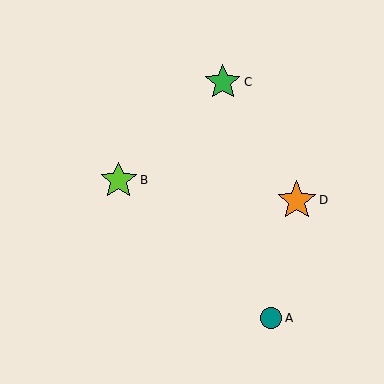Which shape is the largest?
The orange star (labeled D) is the largest.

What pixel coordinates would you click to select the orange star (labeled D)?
Click at (297, 200) to select the orange star D.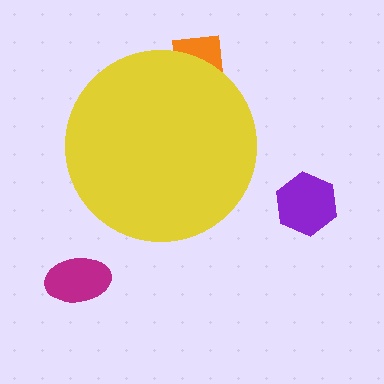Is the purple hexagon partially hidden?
No, the purple hexagon is fully visible.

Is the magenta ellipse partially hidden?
No, the magenta ellipse is fully visible.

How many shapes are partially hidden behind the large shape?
1 shape is partially hidden.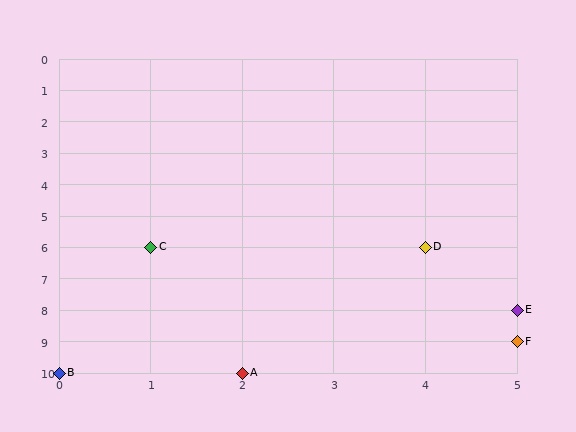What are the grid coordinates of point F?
Point F is at grid coordinates (5, 9).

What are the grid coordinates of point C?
Point C is at grid coordinates (1, 6).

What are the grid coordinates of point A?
Point A is at grid coordinates (2, 10).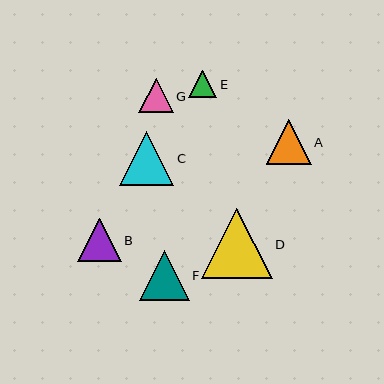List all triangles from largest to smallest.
From largest to smallest: D, C, F, A, B, G, E.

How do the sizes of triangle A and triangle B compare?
Triangle A and triangle B are approximately the same size.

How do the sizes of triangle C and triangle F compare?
Triangle C and triangle F are approximately the same size.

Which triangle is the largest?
Triangle D is the largest with a size of approximately 71 pixels.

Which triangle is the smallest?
Triangle E is the smallest with a size of approximately 28 pixels.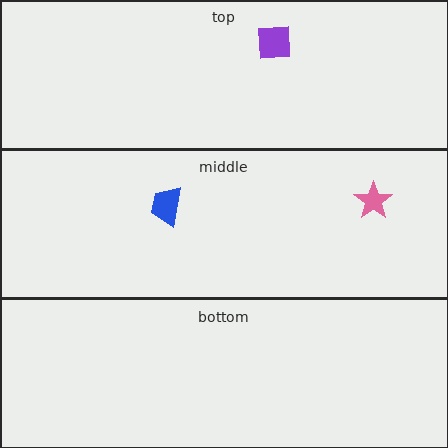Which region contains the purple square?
The top region.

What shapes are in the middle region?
The blue trapezoid, the pink star.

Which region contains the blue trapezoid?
The middle region.